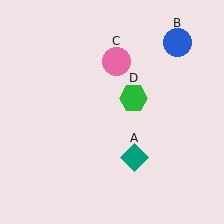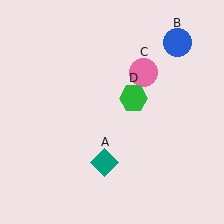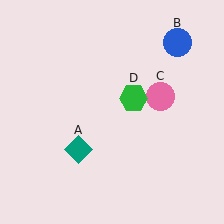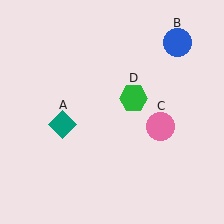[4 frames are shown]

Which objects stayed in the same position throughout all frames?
Blue circle (object B) and green hexagon (object D) remained stationary.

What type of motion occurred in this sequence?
The teal diamond (object A), pink circle (object C) rotated clockwise around the center of the scene.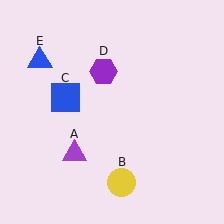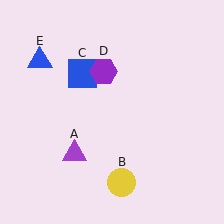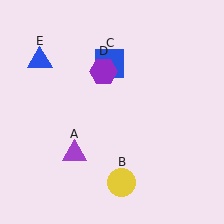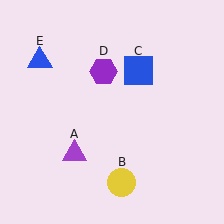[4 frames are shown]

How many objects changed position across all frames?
1 object changed position: blue square (object C).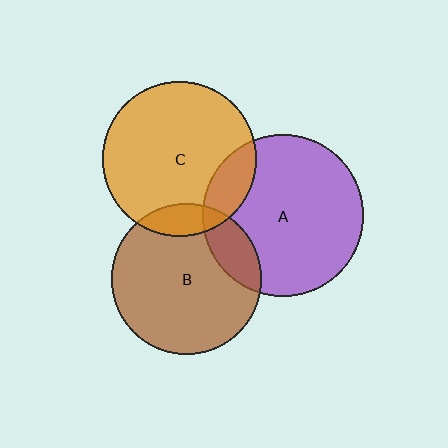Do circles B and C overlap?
Yes.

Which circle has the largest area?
Circle A (purple).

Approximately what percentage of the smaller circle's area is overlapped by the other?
Approximately 10%.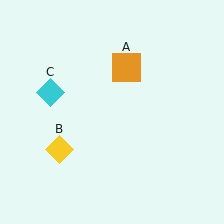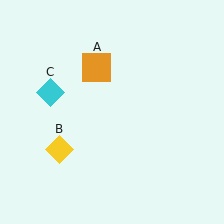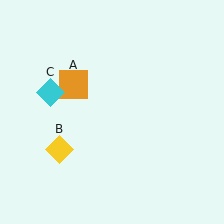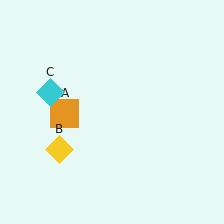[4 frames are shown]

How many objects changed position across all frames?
1 object changed position: orange square (object A).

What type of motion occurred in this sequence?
The orange square (object A) rotated counterclockwise around the center of the scene.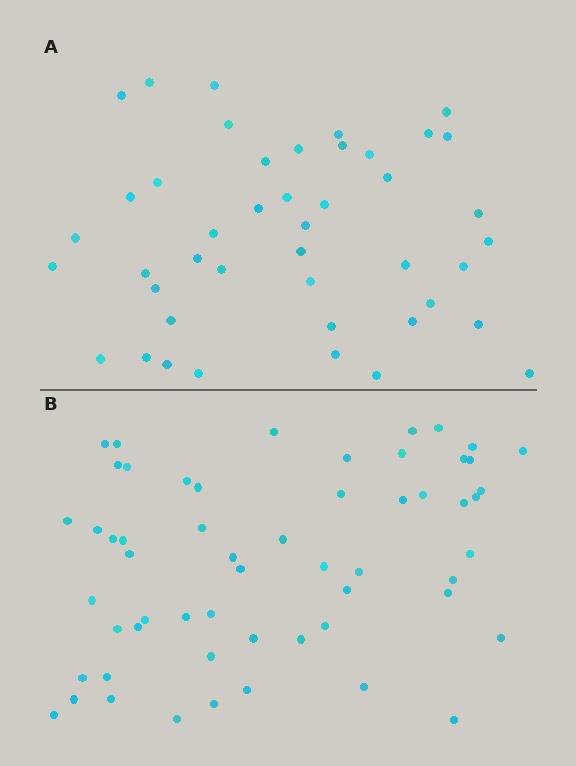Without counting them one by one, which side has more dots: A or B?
Region B (the bottom region) has more dots.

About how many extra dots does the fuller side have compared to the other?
Region B has approximately 15 more dots than region A.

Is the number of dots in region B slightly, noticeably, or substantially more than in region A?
Region B has noticeably more, but not dramatically so. The ratio is roughly 1.3 to 1.